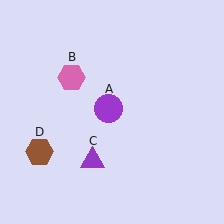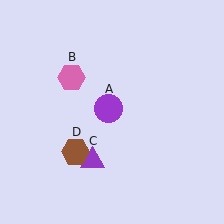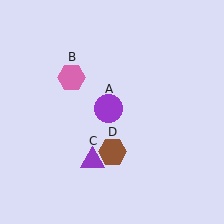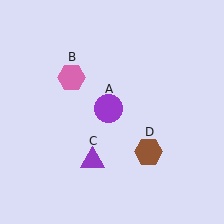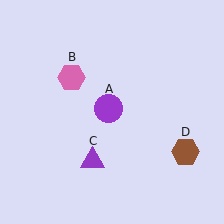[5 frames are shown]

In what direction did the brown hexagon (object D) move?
The brown hexagon (object D) moved right.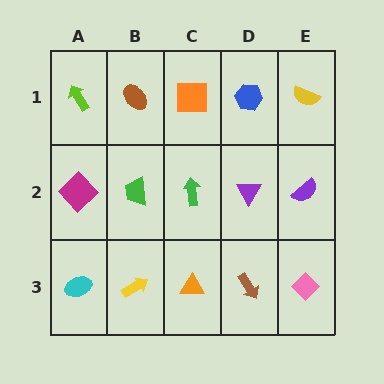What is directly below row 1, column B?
A green trapezoid.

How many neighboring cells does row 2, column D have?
4.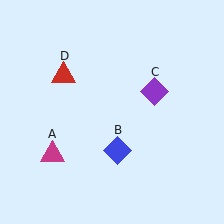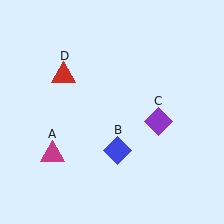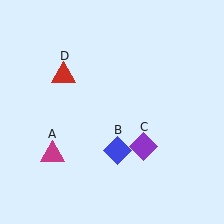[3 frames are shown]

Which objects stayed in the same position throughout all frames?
Magenta triangle (object A) and blue diamond (object B) and red triangle (object D) remained stationary.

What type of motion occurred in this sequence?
The purple diamond (object C) rotated clockwise around the center of the scene.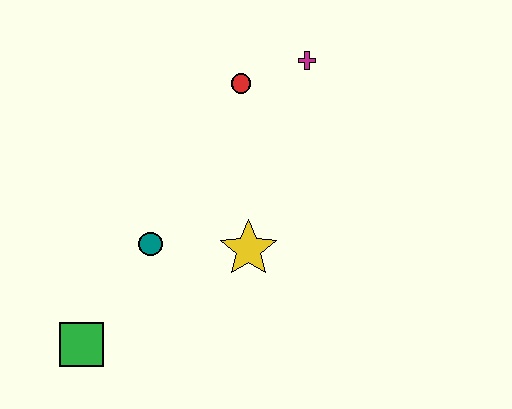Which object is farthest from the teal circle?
The magenta cross is farthest from the teal circle.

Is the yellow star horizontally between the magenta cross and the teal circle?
Yes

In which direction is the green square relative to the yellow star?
The green square is to the left of the yellow star.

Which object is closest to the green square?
The teal circle is closest to the green square.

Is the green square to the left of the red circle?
Yes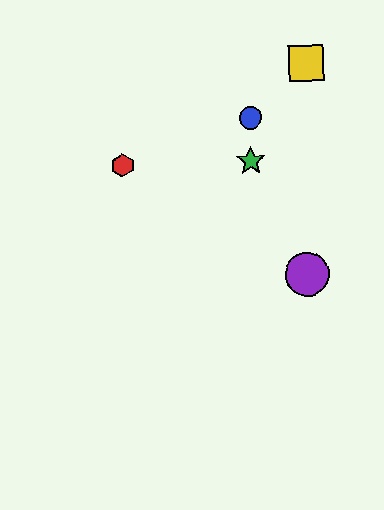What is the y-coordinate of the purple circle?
The purple circle is at y≈275.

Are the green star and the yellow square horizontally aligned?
No, the green star is at y≈161 and the yellow square is at y≈63.